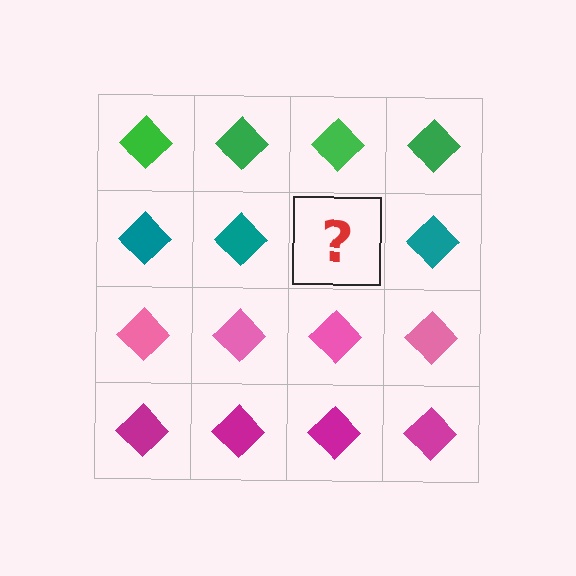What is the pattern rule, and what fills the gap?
The rule is that each row has a consistent color. The gap should be filled with a teal diamond.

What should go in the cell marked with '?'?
The missing cell should contain a teal diamond.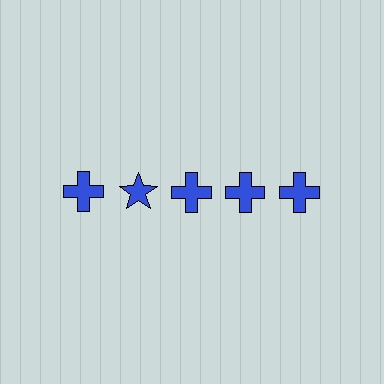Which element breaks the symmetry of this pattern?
The blue star in the top row, second from left column breaks the symmetry. All other shapes are blue crosses.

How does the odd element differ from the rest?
It has a different shape: star instead of cross.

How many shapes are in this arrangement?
There are 5 shapes arranged in a grid pattern.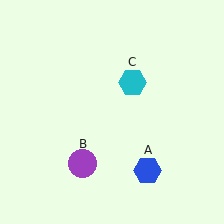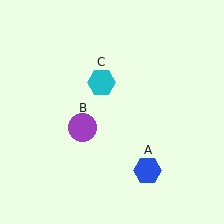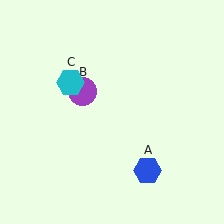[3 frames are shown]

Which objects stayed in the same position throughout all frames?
Blue hexagon (object A) remained stationary.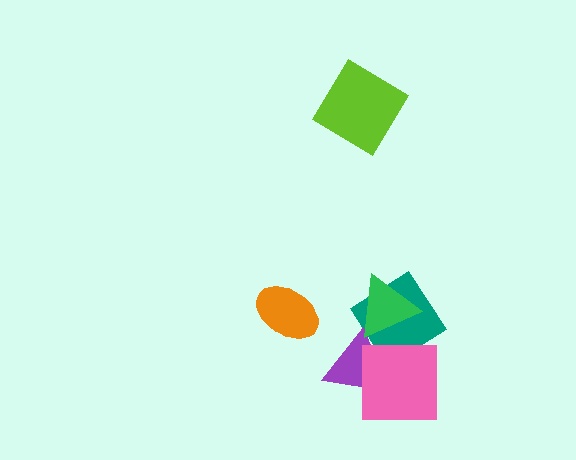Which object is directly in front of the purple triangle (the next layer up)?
The green triangle is directly in front of the purple triangle.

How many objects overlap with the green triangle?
2 objects overlap with the green triangle.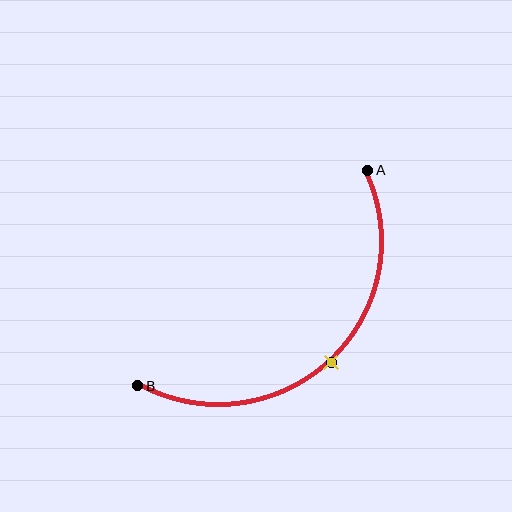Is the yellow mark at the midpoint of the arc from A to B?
Yes. The yellow mark lies on the arc at equal arc-length from both A and B — it is the arc midpoint.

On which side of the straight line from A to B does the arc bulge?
The arc bulges below and to the right of the straight line connecting A and B.